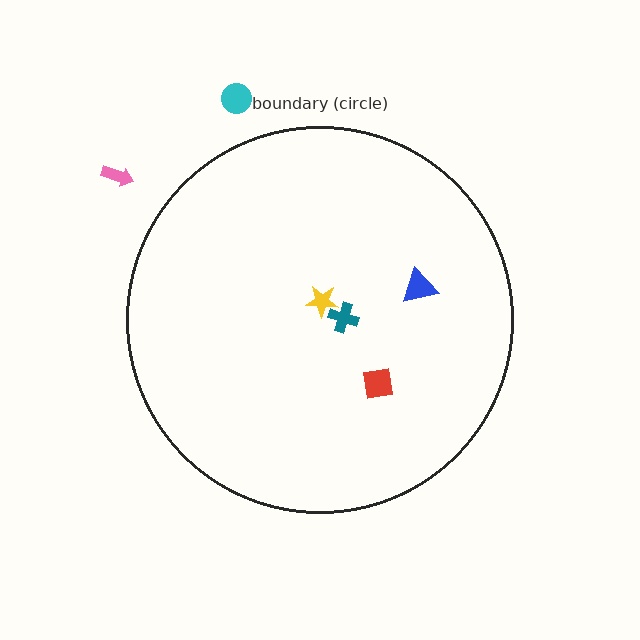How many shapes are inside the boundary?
4 inside, 2 outside.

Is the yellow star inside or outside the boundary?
Inside.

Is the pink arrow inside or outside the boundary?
Outside.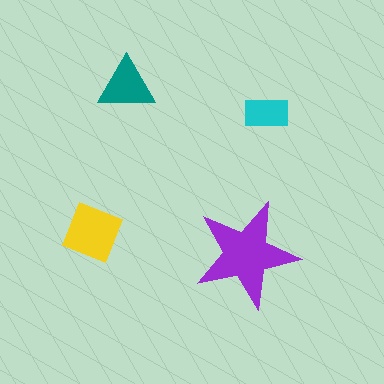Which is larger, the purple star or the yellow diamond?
The purple star.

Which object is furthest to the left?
The yellow diamond is leftmost.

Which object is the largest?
The purple star.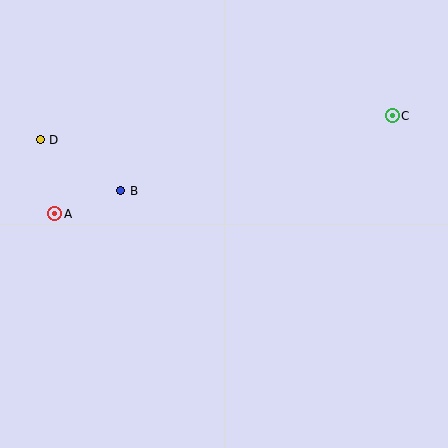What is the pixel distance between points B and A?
The distance between B and A is 70 pixels.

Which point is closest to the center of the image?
Point B at (121, 191) is closest to the center.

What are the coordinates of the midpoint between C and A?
The midpoint between C and A is at (224, 165).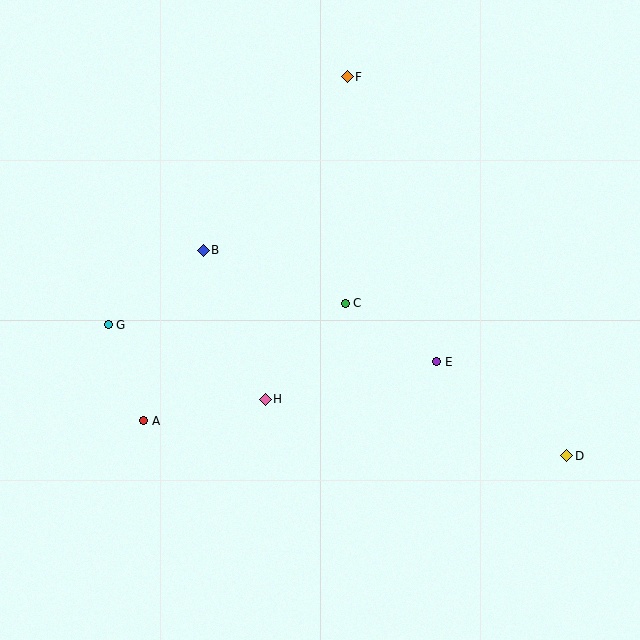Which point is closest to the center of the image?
Point C at (345, 303) is closest to the center.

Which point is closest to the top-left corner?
Point B is closest to the top-left corner.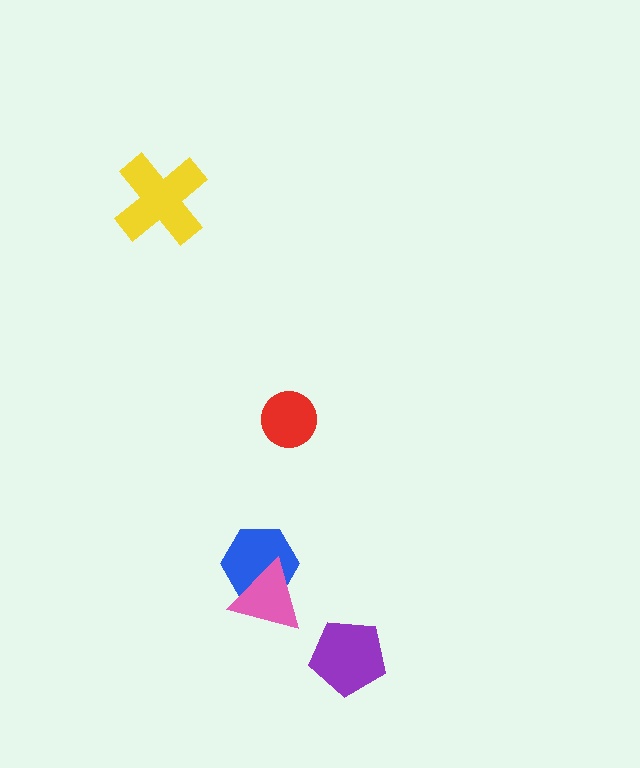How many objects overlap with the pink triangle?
1 object overlaps with the pink triangle.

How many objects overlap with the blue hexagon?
1 object overlaps with the blue hexagon.